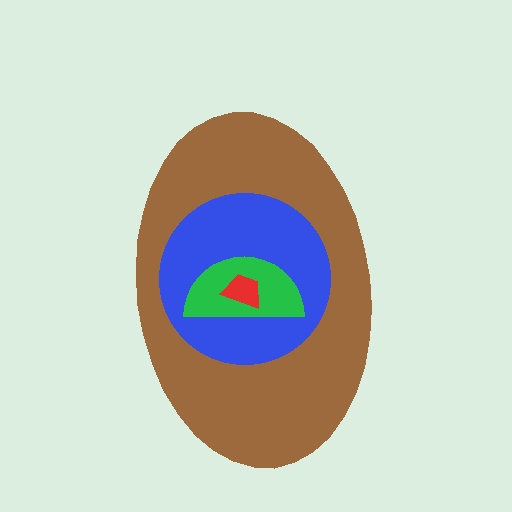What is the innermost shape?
The red trapezoid.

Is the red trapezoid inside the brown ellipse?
Yes.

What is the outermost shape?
The brown ellipse.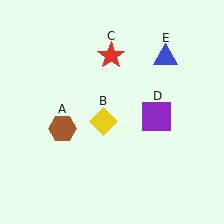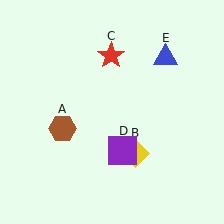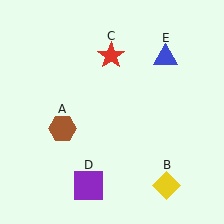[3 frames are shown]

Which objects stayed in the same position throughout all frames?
Brown hexagon (object A) and red star (object C) and blue triangle (object E) remained stationary.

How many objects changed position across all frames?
2 objects changed position: yellow diamond (object B), purple square (object D).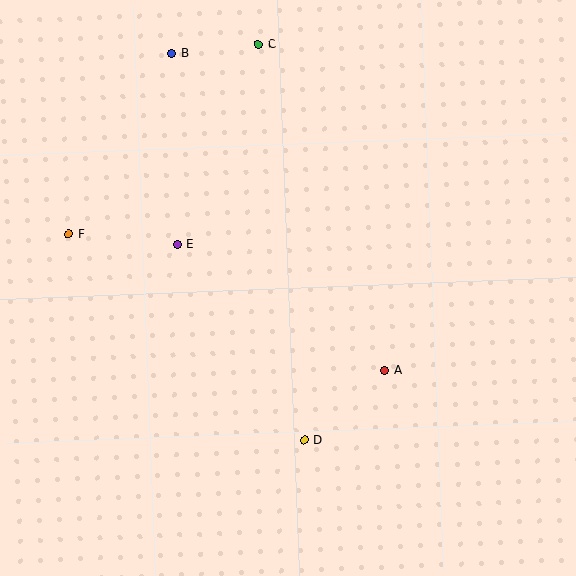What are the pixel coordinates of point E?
Point E is at (177, 244).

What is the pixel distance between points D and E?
The distance between D and E is 233 pixels.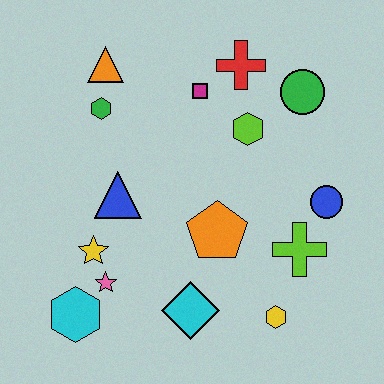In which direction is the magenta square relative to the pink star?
The magenta square is above the pink star.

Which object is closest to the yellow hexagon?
The lime cross is closest to the yellow hexagon.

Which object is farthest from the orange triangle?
The yellow hexagon is farthest from the orange triangle.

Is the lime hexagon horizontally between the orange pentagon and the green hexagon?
No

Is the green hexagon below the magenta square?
Yes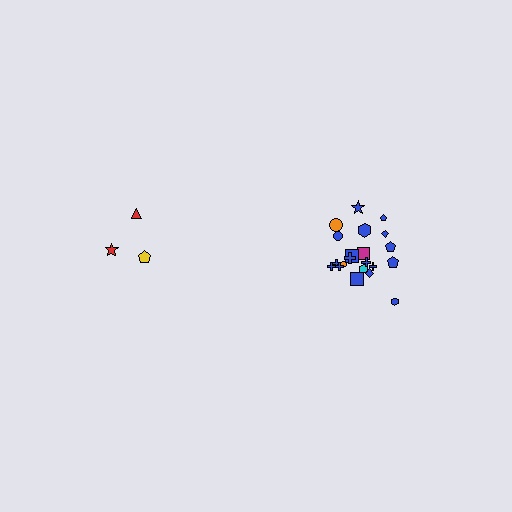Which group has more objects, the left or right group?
The right group.